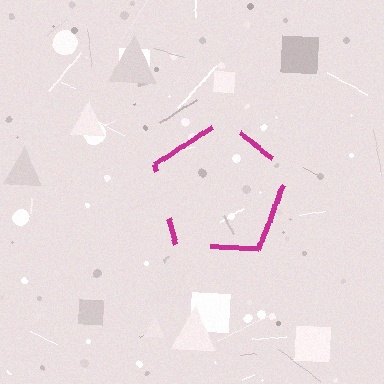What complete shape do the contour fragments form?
The contour fragments form a pentagon.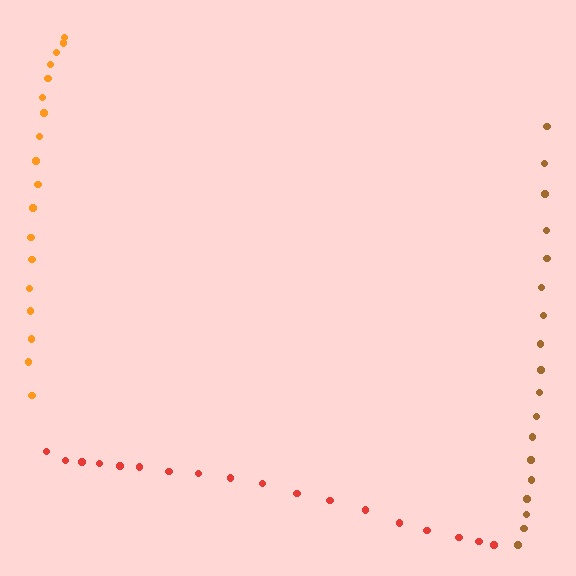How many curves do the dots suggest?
There are 3 distinct paths.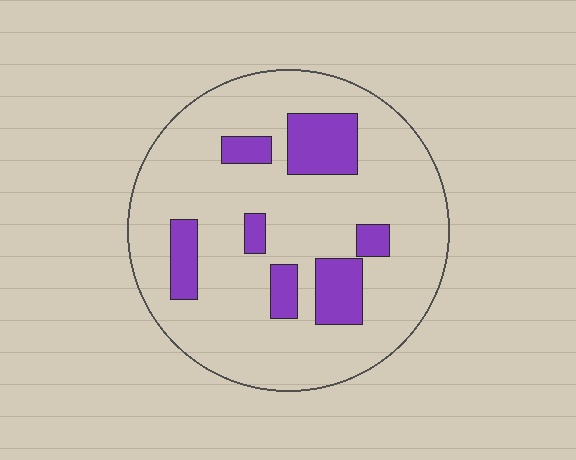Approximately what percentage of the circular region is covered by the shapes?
Approximately 20%.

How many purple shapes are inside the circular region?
7.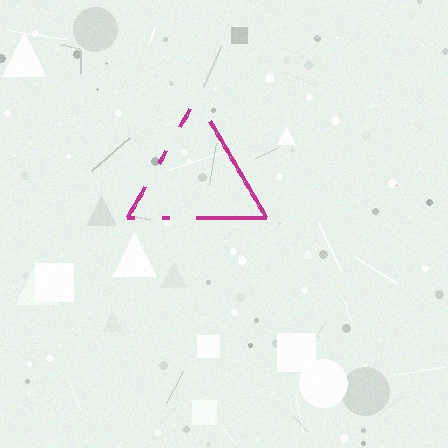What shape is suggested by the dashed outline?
The dashed outline suggests a triangle.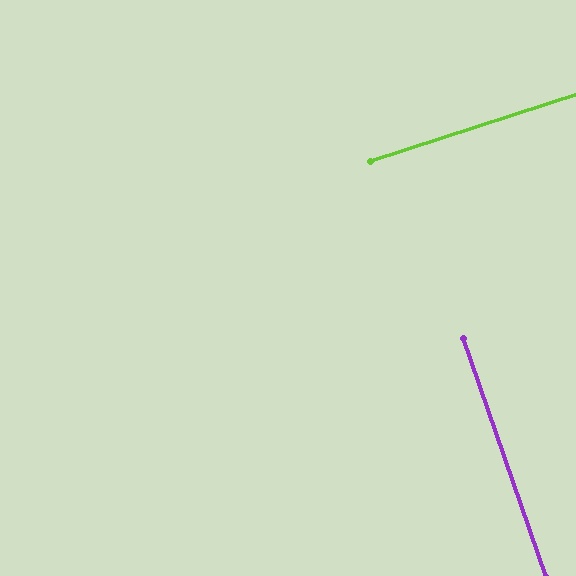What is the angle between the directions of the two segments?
Approximately 89 degrees.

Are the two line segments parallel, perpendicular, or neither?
Perpendicular — they meet at approximately 89°.